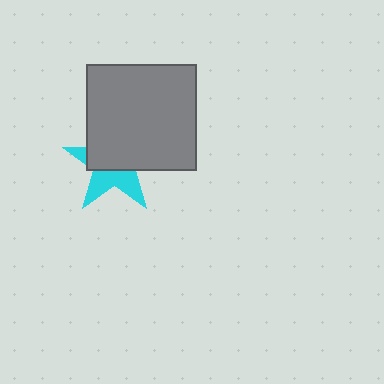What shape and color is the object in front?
The object in front is a gray rectangle.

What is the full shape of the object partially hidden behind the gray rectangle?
The partially hidden object is a cyan star.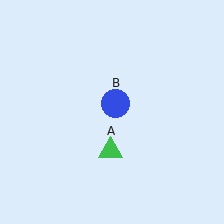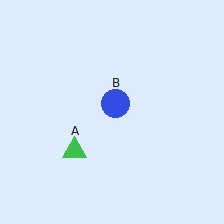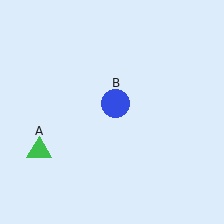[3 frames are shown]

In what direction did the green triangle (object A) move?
The green triangle (object A) moved left.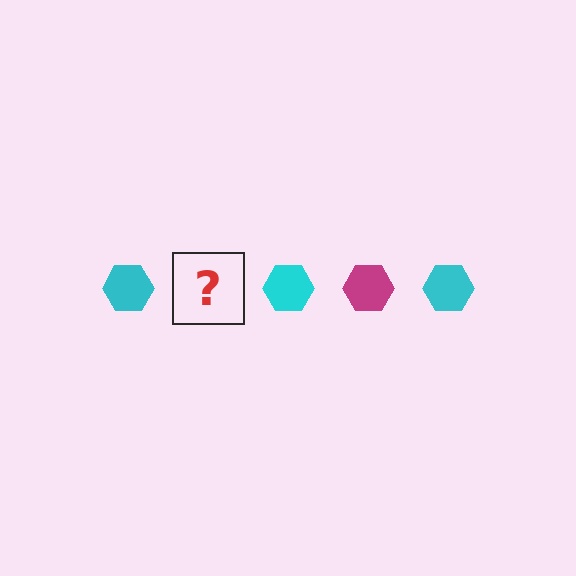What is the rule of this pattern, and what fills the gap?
The rule is that the pattern cycles through cyan, magenta hexagons. The gap should be filled with a magenta hexagon.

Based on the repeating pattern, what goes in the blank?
The blank should be a magenta hexagon.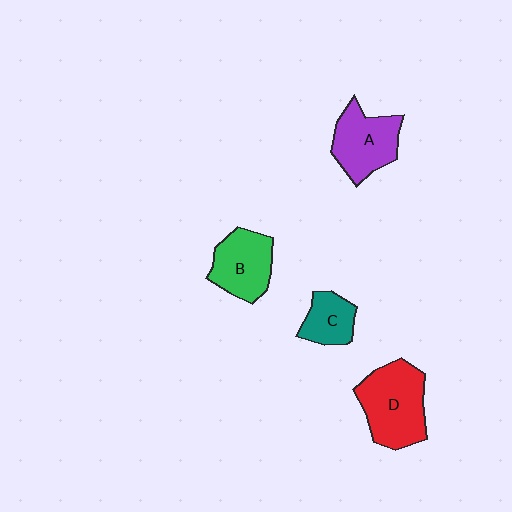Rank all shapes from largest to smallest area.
From largest to smallest: D (red), A (purple), B (green), C (teal).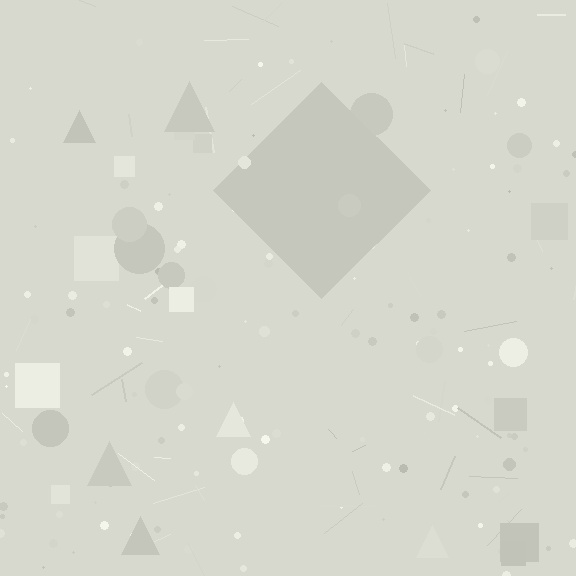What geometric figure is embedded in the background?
A diamond is embedded in the background.